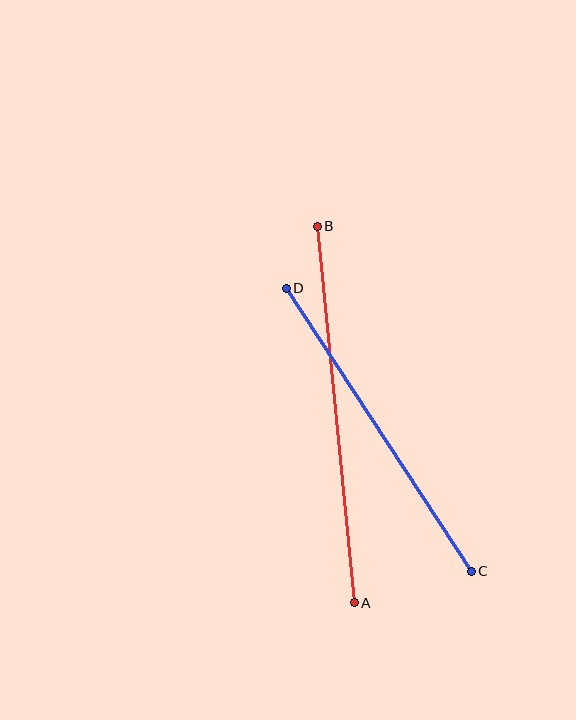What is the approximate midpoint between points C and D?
The midpoint is at approximately (379, 430) pixels.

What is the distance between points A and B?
The distance is approximately 378 pixels.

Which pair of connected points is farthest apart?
Points A and B are farthest apart.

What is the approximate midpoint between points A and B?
The midpoint is at approximately (336, 415) pixels.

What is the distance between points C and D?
The distance is approximately 338 pixels.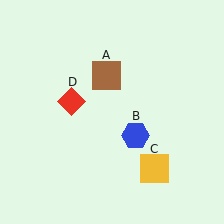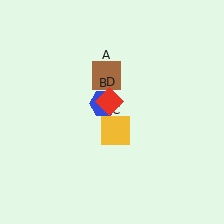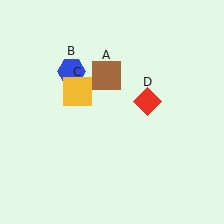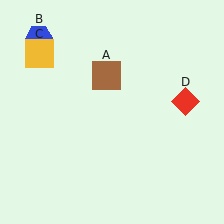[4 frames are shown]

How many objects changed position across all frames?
3 objects changed position: blue hexagon (object B), yellow square (object C), red diamond (object D).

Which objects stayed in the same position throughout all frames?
Brown square (object A) remained stationary.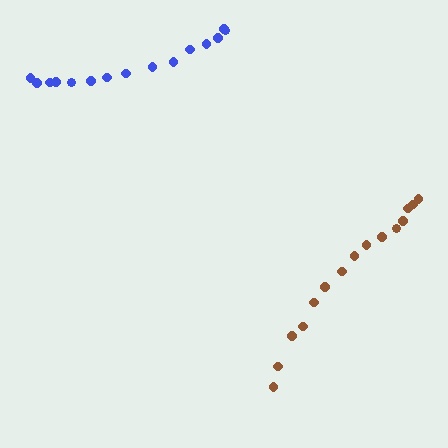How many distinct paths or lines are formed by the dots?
There are 2 distinct paths.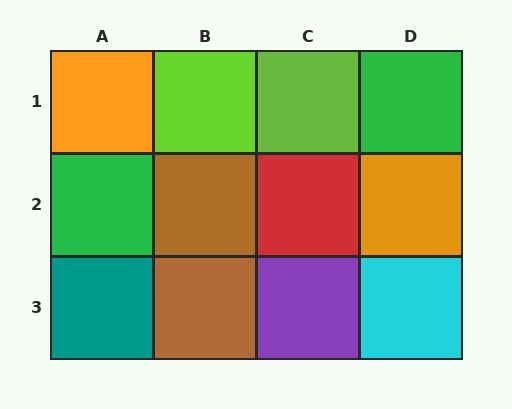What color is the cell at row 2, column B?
Brown.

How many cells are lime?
2 cells are lime.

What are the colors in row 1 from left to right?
Orange, lime, lime, green.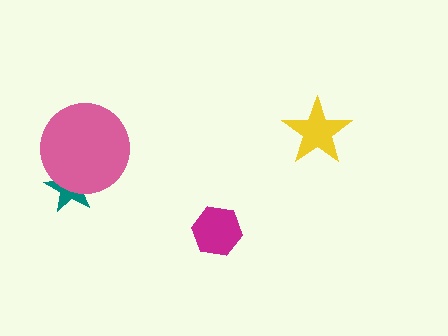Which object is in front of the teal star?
The pink circle is in front of the teal star.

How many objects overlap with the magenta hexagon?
0 objects overlap with the magenta hexagon.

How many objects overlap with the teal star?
1 object overlaps with the teal star.